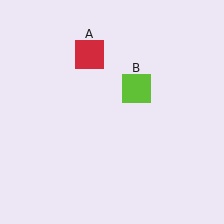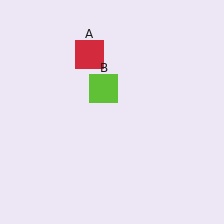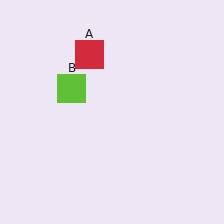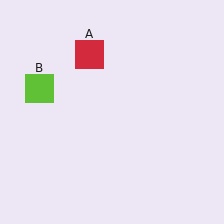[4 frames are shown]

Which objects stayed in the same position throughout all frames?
Red square (object A) remained stationary.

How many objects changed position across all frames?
1 object changed position: lime square (object B).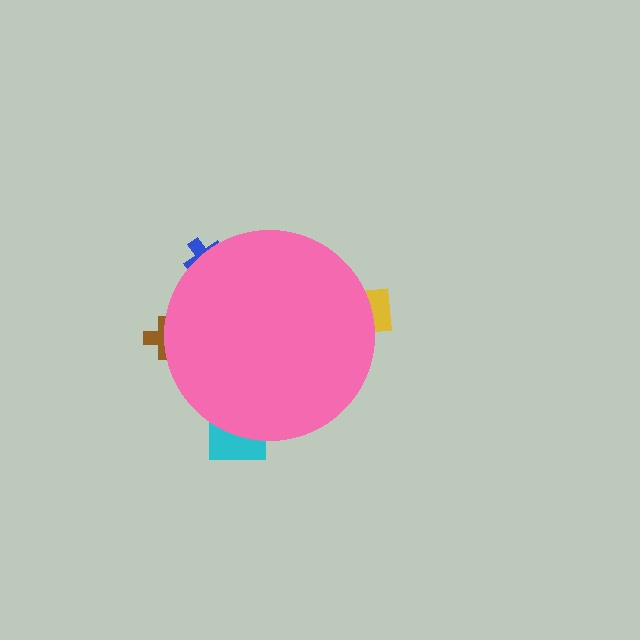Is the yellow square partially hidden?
Yes, the yellow square is partially hidden behind the pink circle.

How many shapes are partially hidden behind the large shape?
4 shapes are partially hidden.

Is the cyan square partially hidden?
Yes, the cyan square is partially hidden behind the pink circle.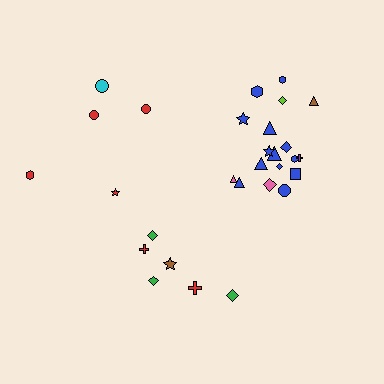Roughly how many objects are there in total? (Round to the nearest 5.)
Roughly 30 objects in total.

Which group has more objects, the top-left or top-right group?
The top-right group.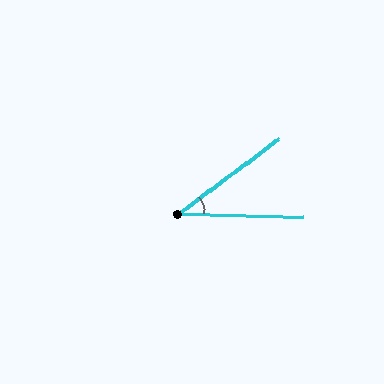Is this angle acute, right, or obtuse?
It is acute.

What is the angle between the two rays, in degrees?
Approximately 38 degrees.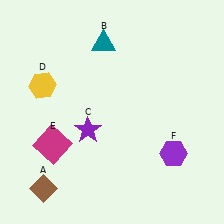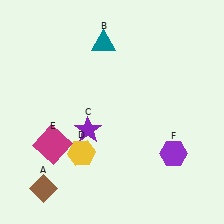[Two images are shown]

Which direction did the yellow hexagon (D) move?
The yellow hexagon (D) moved down.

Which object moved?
The yellow hexagon (D) moved down.